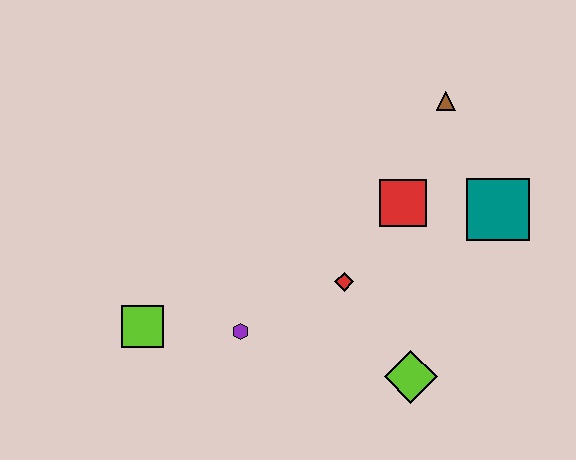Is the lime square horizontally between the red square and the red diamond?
No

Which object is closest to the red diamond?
The red square is closest to the red diamond.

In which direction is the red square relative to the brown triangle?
The red square is below the brown triangle.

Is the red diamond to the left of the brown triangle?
Yes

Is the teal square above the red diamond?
Yes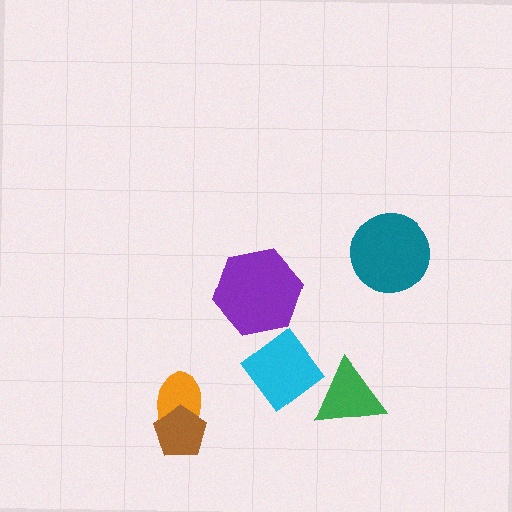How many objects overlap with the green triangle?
1 object overlaps with the green triangle.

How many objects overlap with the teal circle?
0 objects overlap with the teal circle.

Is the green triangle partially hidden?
Yes, it is partially covered by another shape.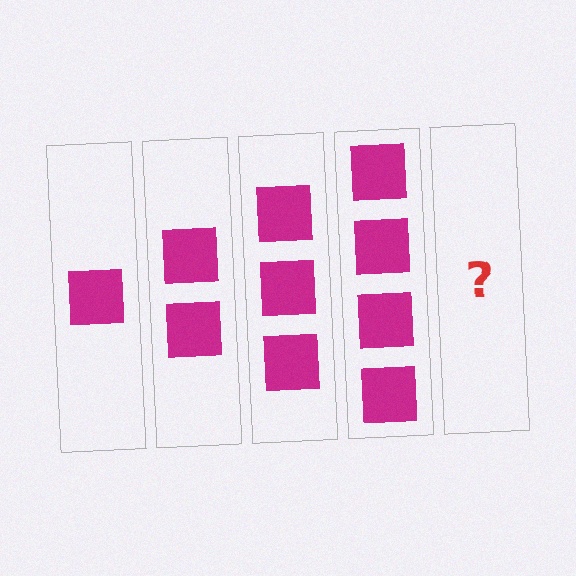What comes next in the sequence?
The next element should be 5 squares.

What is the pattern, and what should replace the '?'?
The pattern is that each step adds one more square. The '?' should be 5 squares.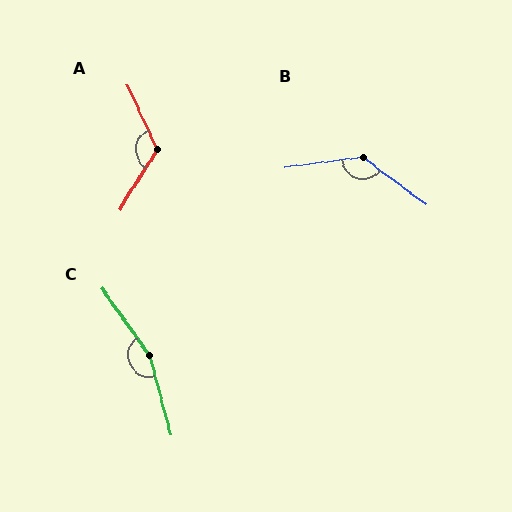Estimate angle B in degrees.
Approximately 136 degrees.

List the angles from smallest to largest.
A (123°), B (136°), C (159°).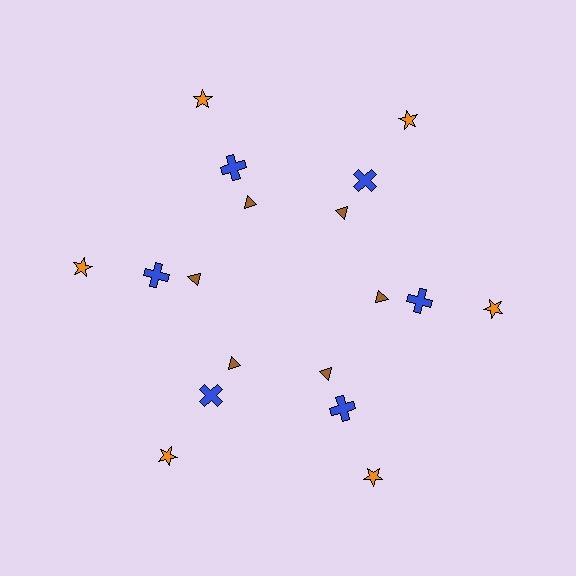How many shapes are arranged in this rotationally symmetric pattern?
There are 18 shapes, arranged in 6 groups of 3.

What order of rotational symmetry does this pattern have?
This pattern has 6-fold rotational symmetry.